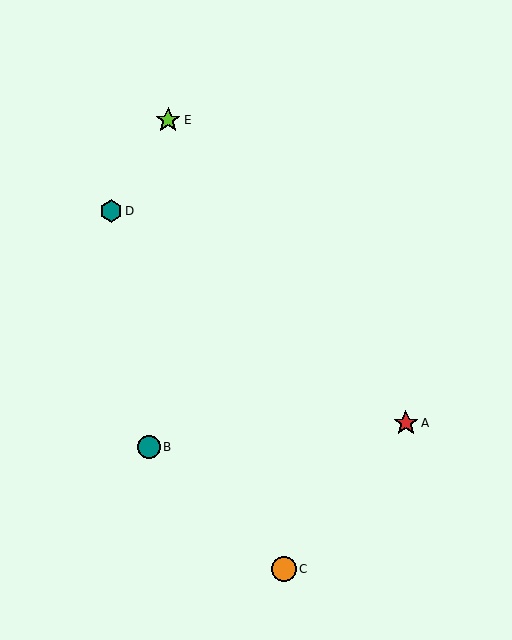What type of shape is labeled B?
Shape B is a teal circle.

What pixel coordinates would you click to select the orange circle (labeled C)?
Click at (284, 569) to select the orange circle C.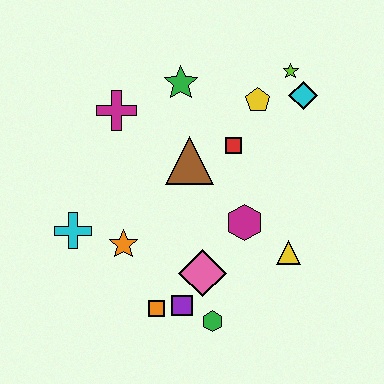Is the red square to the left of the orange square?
No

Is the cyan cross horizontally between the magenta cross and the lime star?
No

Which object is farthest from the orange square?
The lime star is farthest from the orange square.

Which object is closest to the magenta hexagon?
The yellow triangle is closest to the magenta hexagon.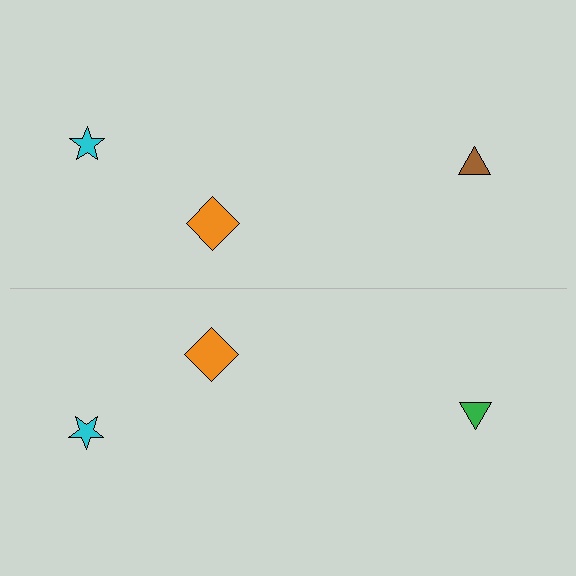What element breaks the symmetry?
The green triangle on the bottom side breaks the symmetry — its mirror counterpart is brown.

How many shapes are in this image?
There are 6 shapes in this image.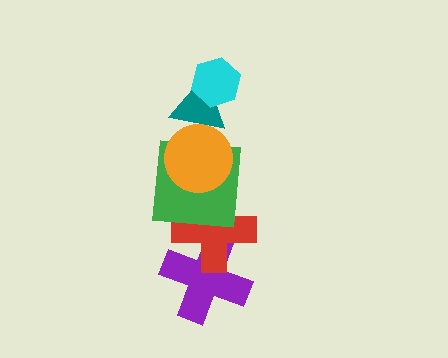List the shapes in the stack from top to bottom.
From top to bottom: the cyan hexagon, the teal triangle, the orange circle, the green square, the red cross, the purple cross.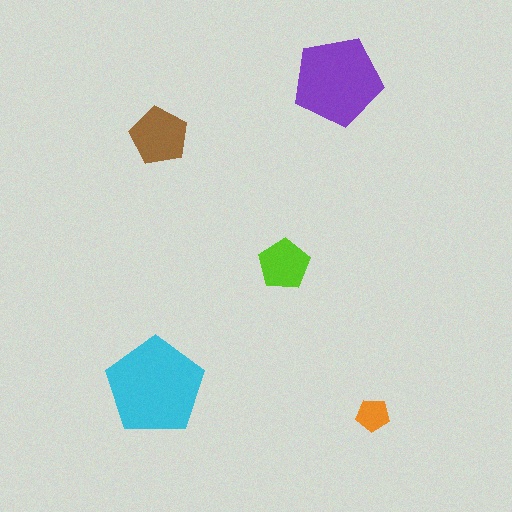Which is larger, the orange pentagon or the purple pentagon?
The purple one.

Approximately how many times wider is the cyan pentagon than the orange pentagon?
About 3 times wider.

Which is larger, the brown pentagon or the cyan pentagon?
The cyan one.